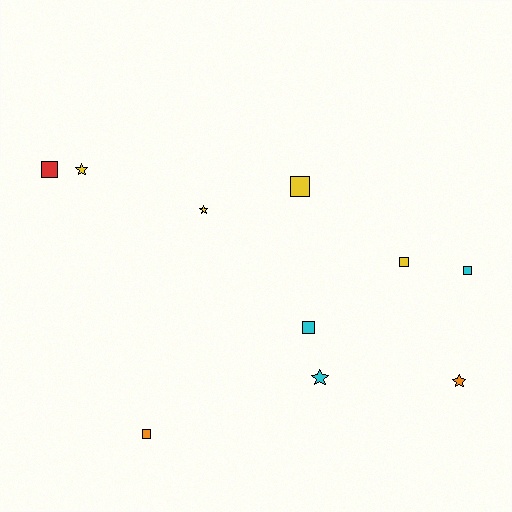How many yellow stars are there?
There are 2 yellow stars.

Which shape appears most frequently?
Square, with 6 objects.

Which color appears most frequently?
Yellow, with 4 objects.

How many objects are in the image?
There are 10 objects.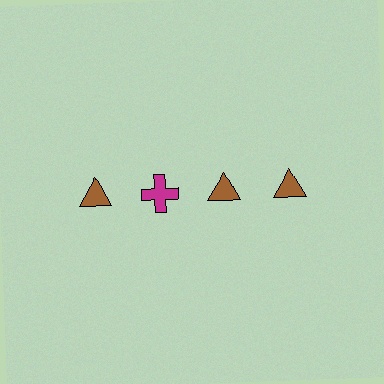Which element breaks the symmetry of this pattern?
The magenta cross in the top row, second from left column breaks the symmetry. All other shapes are brown triangles.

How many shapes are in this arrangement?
There are 4 shapes arranged in a grid pattern.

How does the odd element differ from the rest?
It differs in both color (magenta instead of brown) and shape (cross instead of triangle).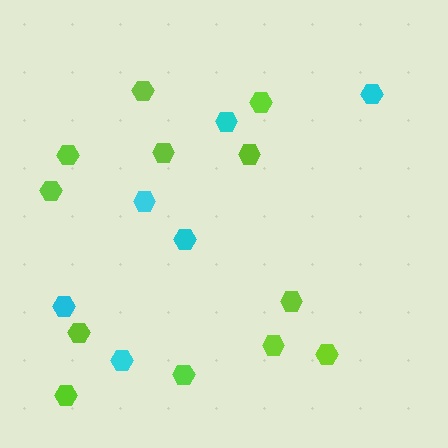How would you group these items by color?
There are 2 groups: one group of cyan hexagons (6) and one group of lime hexagons (12).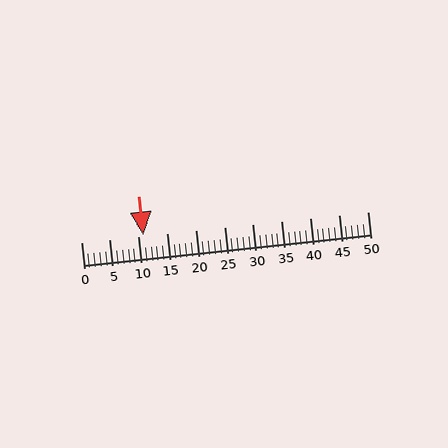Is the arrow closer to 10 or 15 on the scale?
The arrow is closer to 10.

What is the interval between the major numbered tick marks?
The major tick marks are spaced 5 units apart.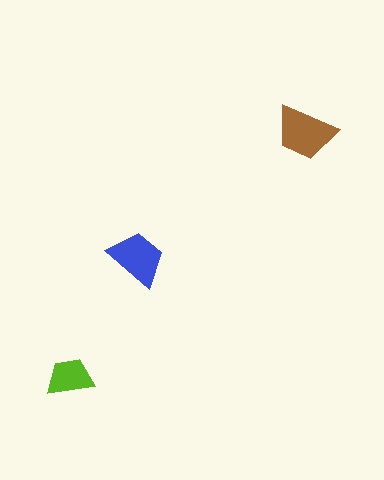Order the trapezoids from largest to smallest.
the brown one, the blue one, the lime one.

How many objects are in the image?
There are 3 objects in the image.